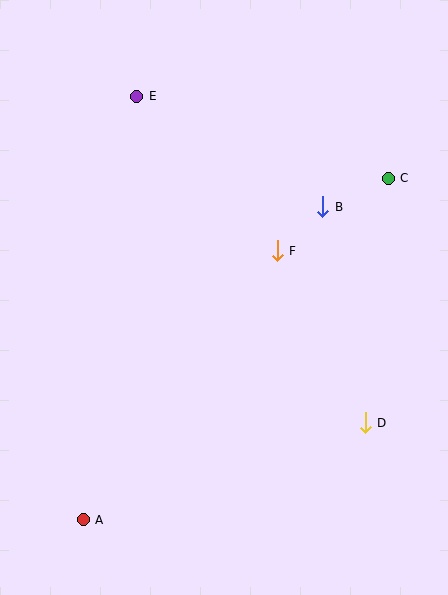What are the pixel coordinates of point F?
Point F is at (277, 251).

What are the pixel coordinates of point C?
Point C is at (388, 178).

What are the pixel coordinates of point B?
Point B is at (323, 207).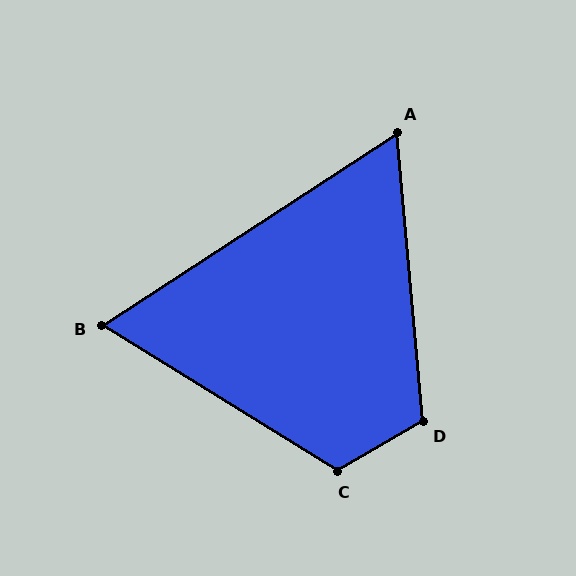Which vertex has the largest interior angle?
C, at approximately 118 degrees.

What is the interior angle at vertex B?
Approximately 65 degrees (acute).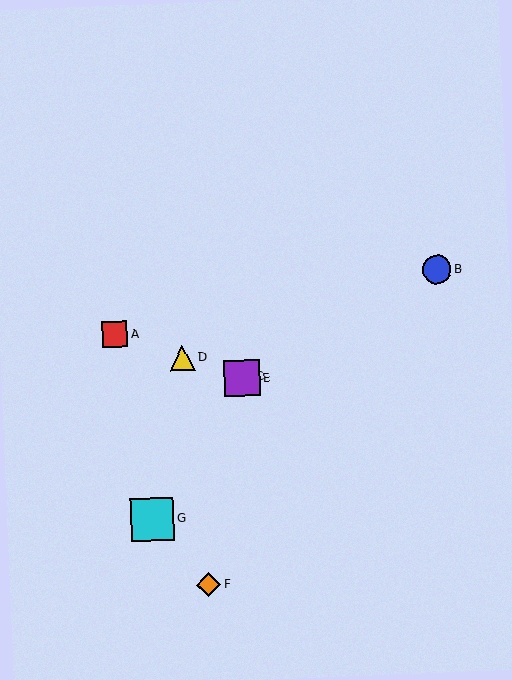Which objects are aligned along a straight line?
Objects A, C, D, E are aligned along a straight line.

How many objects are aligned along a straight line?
4 objects (A, C, D, E) are aligned along a straight line.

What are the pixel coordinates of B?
Object B is at (437, 269).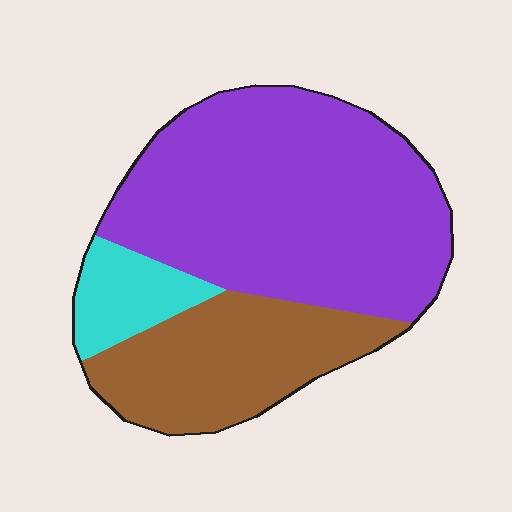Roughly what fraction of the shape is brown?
Brown covers 28% of the shape.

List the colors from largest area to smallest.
From largest to smallest: purple, brown, cyan.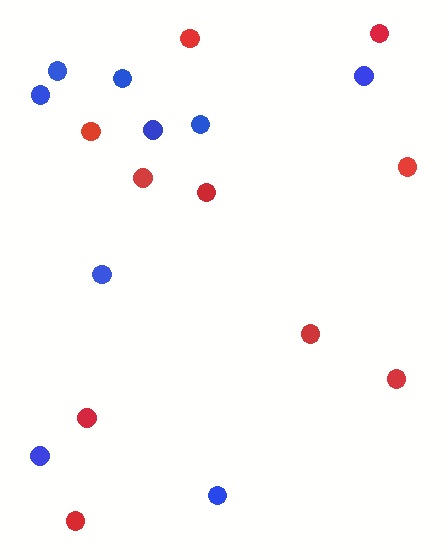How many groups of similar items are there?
There are 2 groups: one group of red circles (10) and one group of blue circles (9).